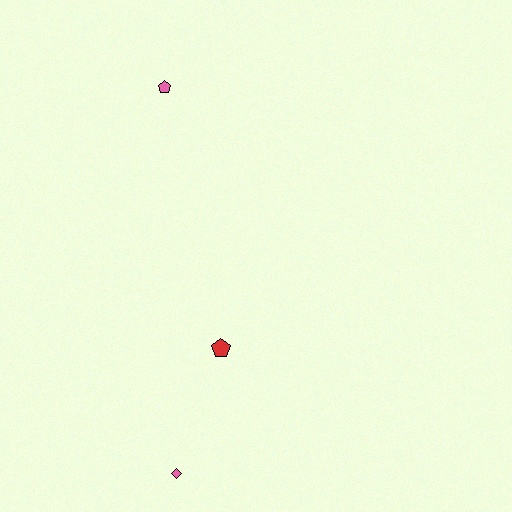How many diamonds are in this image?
There is 1 diamond.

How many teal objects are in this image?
There are no teal objects.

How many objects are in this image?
There are 3 objects.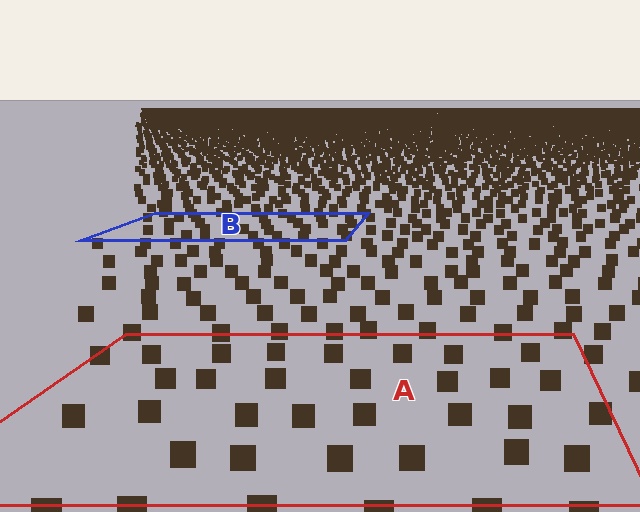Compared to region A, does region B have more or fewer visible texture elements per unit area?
Region B has more texture elements per unit area — they are packed more densely because it is farther away.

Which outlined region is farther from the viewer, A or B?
Region B is farther from the viewer — the texture elements inside it appear smaller and more densely packed.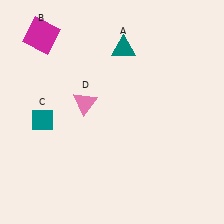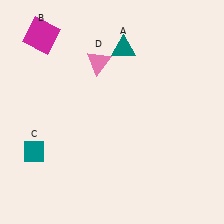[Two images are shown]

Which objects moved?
The objects that moved are: the teal diamond (C), the pink triangle (D).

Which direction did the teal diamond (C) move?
The teal diamond (C) moved down.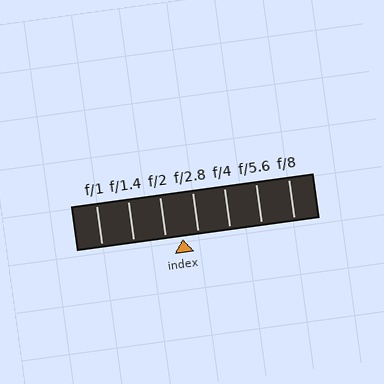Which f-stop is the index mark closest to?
The index mark is closest to f/2.8.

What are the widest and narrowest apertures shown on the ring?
The widest aperture shown is f/1 and the narrowest is f/8.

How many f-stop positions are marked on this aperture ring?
There are 7 f-stop positions marked.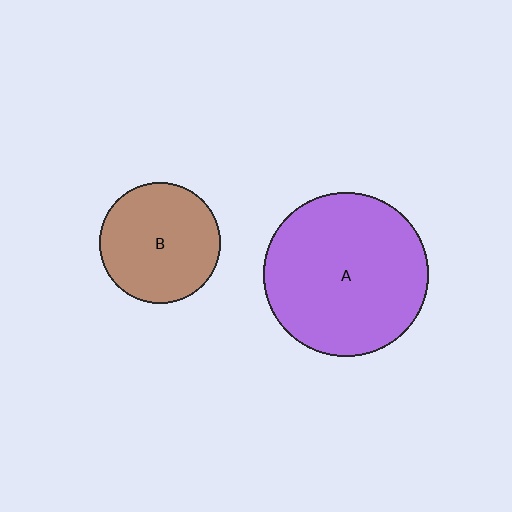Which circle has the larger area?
Circle A (purple).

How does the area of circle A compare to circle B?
Approximately 1.9 times.